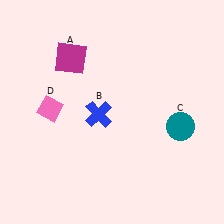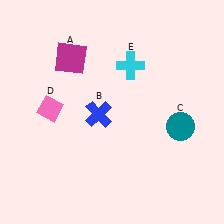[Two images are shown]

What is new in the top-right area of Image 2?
A cyan cross (E) was added in the top-right area of Image 2.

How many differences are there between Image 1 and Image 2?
There is 1 difference between the two images.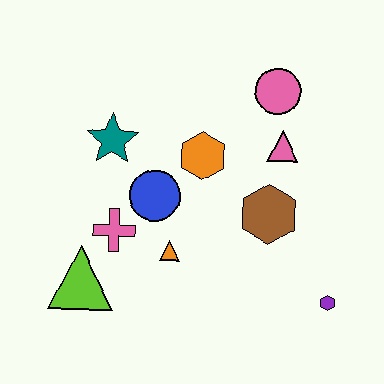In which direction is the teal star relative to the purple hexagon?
The teal star is to the left of the purple hexagon.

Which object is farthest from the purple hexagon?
The teal star is farthest from the purple hexagon.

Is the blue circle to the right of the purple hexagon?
No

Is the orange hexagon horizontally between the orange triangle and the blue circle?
No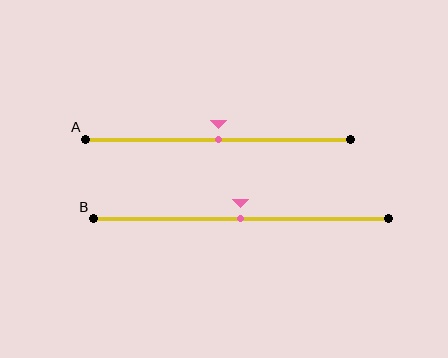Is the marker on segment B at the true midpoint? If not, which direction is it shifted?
Yes, the marker on segment B is at the true midpoint.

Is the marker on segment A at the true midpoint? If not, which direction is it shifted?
Yes, the marker on segment A is at the true midpoint.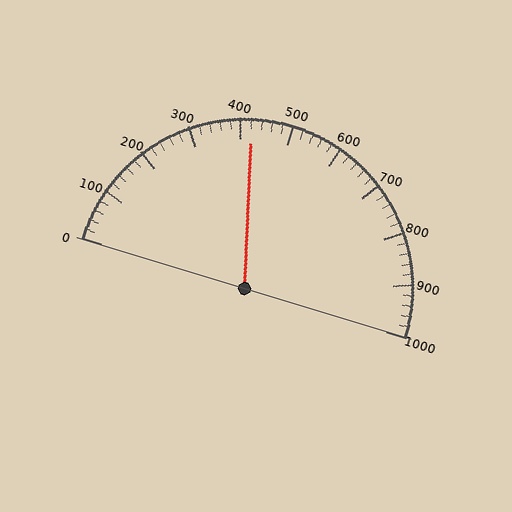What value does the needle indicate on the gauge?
The needle indicates approximately 420.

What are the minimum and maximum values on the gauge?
The gauge ranges from 0 to 1000.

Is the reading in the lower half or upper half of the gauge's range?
The reading is in the lower half of the range (0 to 1000).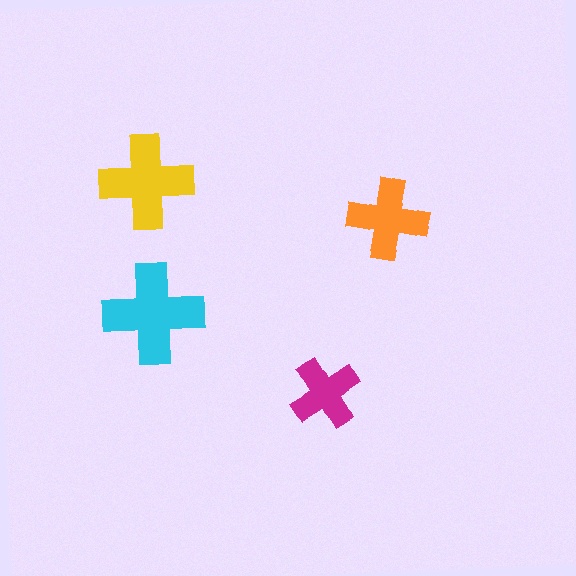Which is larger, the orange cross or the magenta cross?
The orange one.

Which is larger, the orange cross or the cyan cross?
The cyan one.